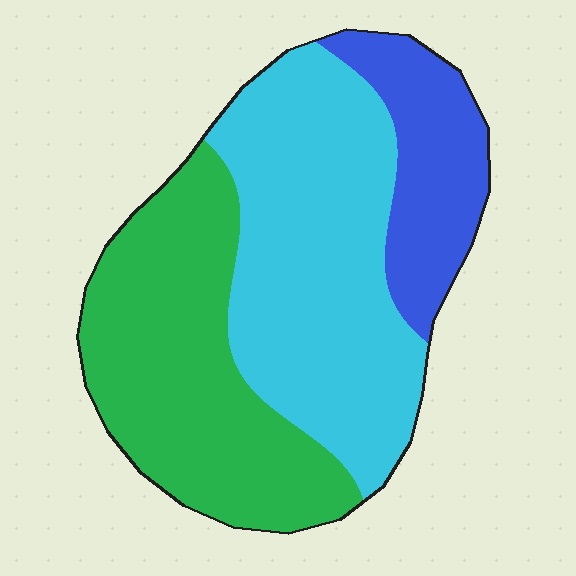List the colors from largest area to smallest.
From largest to smallest: cyan, green, blue.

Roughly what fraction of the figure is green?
Green covers roughly 40% of the figure.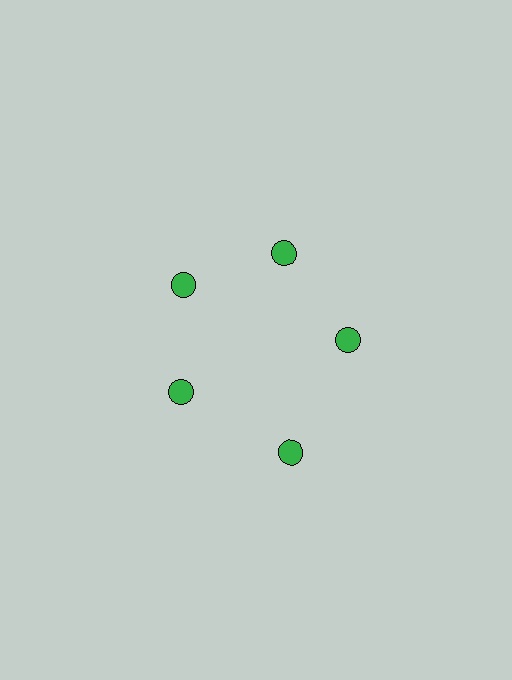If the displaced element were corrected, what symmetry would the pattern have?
It would have 5-fold rotational symmetry — the pattern would map onto itself every 72 degrees.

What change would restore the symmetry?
The symmetry would be restored by moving it inward, back onto the ring so that all 5 circles sit at equal angles and equal distance from the center.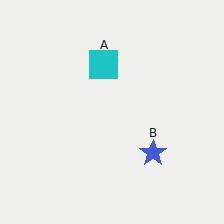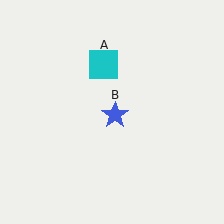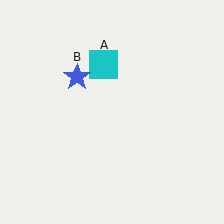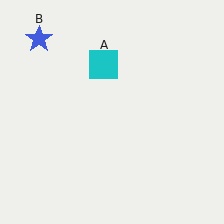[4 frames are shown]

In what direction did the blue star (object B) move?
The blue star (object B) moved up and to the left.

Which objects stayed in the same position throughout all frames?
Cyan square (object A) remained stationary.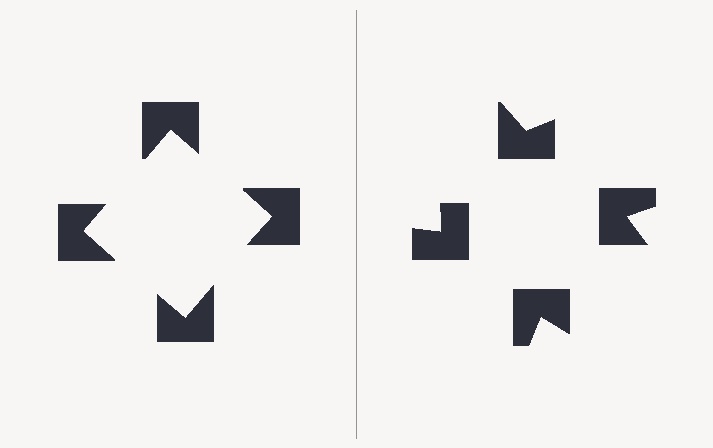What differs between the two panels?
The notched squares are positioned identically on both sides; only the wedge orientations differ. On the left they align to a square; on the right they are misaligned.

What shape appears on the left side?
An illusory square.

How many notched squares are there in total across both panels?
8 — 4 on each side.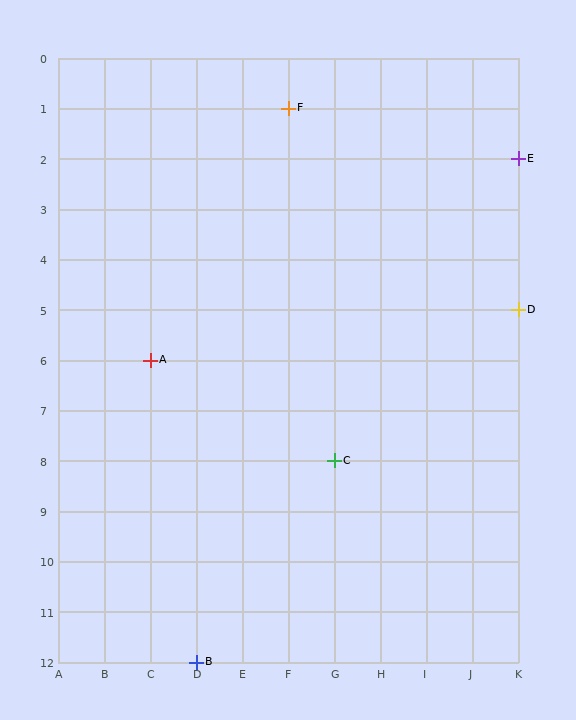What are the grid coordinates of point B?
Point B is at grid coordinates (D, 12).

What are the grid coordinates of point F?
Point F is at grid coordinates (F, 1).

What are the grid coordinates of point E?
Point E is at grid coordinates (K, 2).